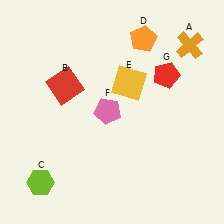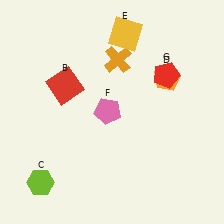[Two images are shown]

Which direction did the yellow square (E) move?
The yellow square (E) moved up.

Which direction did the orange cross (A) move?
The orange cross (A) moved left.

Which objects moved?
The objects that moved are: the orange cross (A), the orange pentagon (D), the yellow square (E).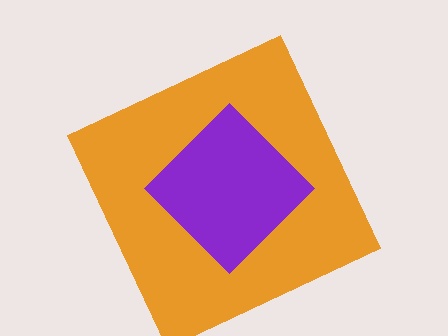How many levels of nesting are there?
2.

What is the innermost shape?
The purple diamond.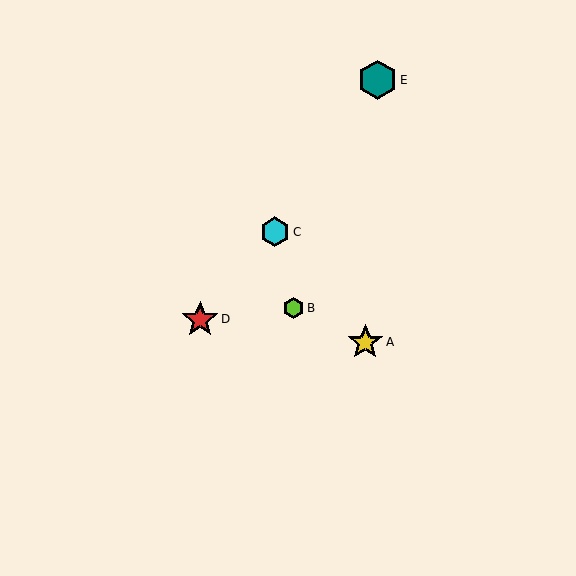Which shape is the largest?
The teal hexagon (labeled E) is the largest.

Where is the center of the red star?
The center of the red star is at (200, 319).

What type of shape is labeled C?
Shape C is a cyan hexagon.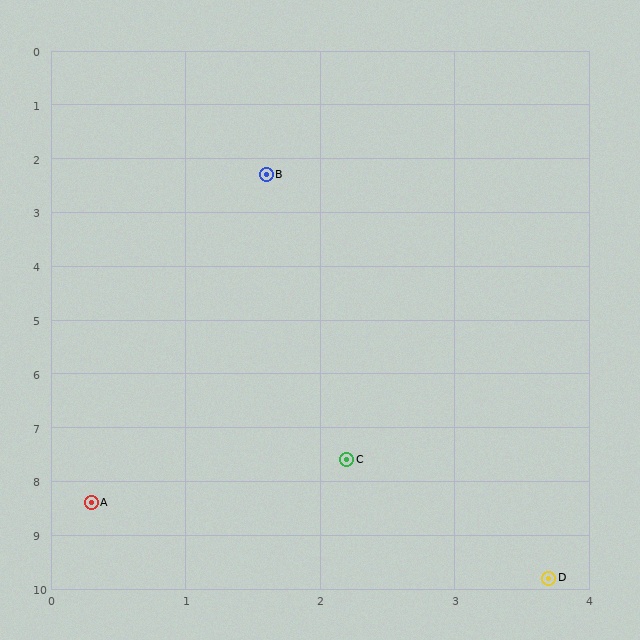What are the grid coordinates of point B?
Point B is at approximately (1.6, 2.3).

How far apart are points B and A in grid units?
Points B and A are about 6.2 grid units apart.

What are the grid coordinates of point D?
Point D is at approximately (3.7, 9.8).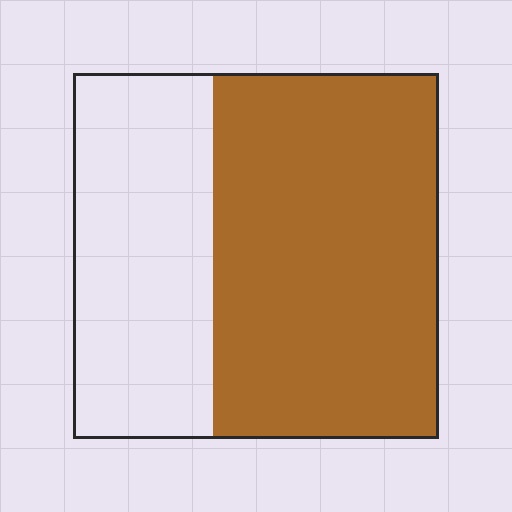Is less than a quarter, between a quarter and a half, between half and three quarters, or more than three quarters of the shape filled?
Between half and three quarters.